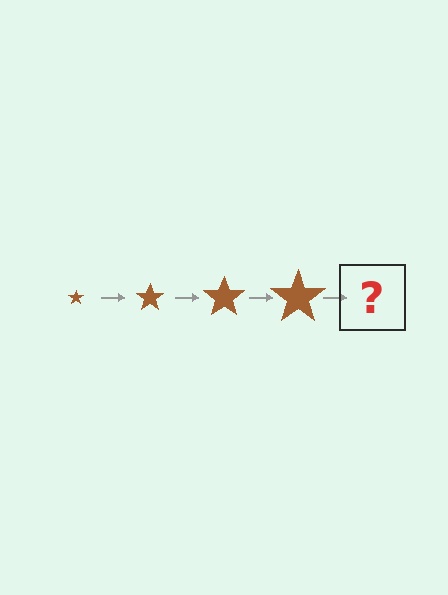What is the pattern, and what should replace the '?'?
The pattern is that the star gets progressively larger each step. The '?' should be a brown star, larger than the previous one.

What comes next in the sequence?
The next element should be a brown star, larger than the previous one.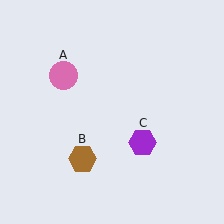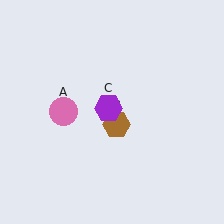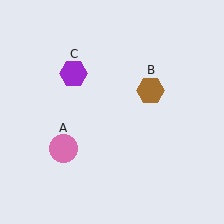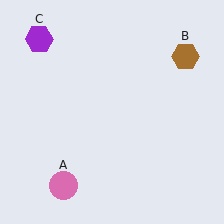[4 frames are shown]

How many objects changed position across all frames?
3 objects changed position: pink circle (object A), brown hexagon (object B), purple hexagon (object C).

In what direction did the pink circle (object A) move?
The pink circle (object A) moved down.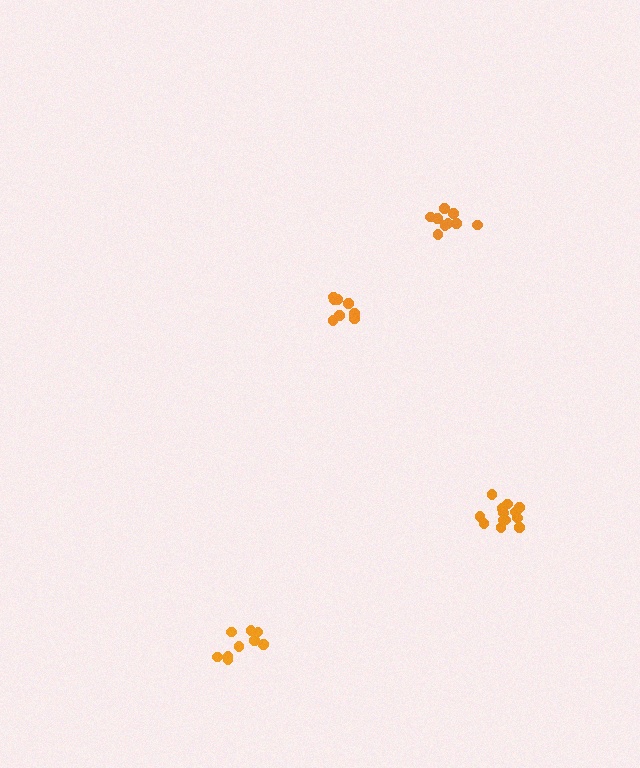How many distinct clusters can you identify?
There are 4 distinct clusters.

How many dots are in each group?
Group 1: 9 dots, Group 2: 13 dots, Group 3: 8 dots, Group 4: 9 dots (39 total).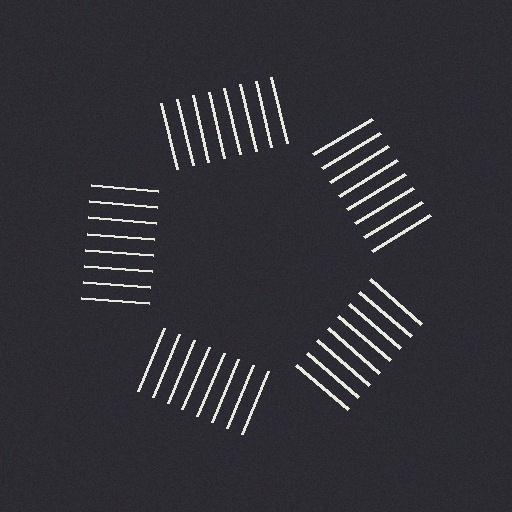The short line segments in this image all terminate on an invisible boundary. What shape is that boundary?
An illusory pentagon — the line segments terminate on its edges but no continuous stroke is drawn.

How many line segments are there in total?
40 — 8 along each of the 5 edges.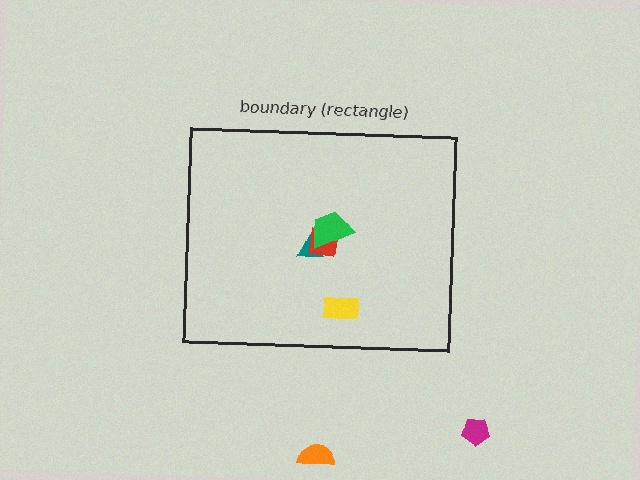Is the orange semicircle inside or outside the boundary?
Outside.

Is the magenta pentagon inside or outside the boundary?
Outside.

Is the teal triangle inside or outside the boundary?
Inside.